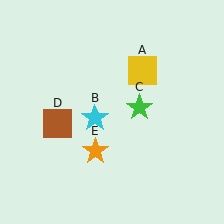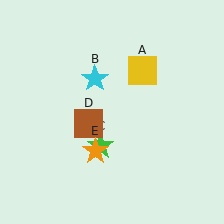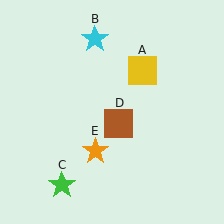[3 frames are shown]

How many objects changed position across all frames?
3 objects changed position: cyan star (object B), green star (object C), brown square (object D).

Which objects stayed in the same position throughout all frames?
Yellow square (object A) and orange star (object E) remained stationary.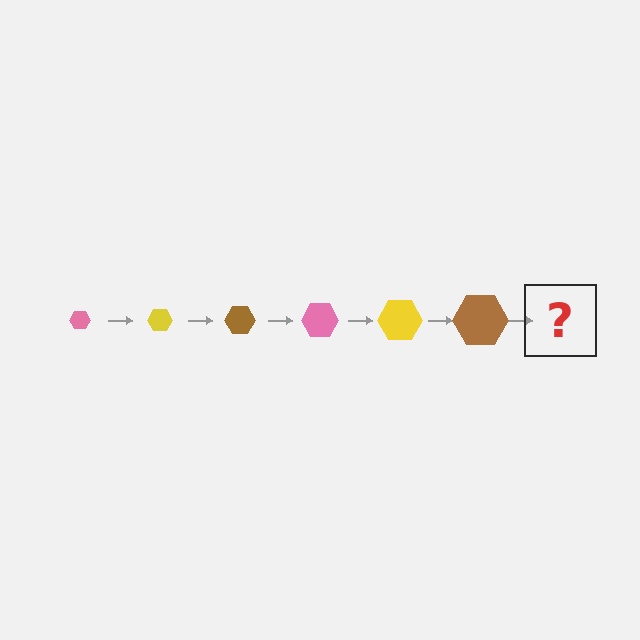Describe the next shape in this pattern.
It should be a pink hexagon, larger than the previous one.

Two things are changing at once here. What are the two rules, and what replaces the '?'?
The two rules are that the hexagon grows larger each step and the color cycles through pink, yellow, and brown. The '?' should be a pink hexagon, larger than the previous one.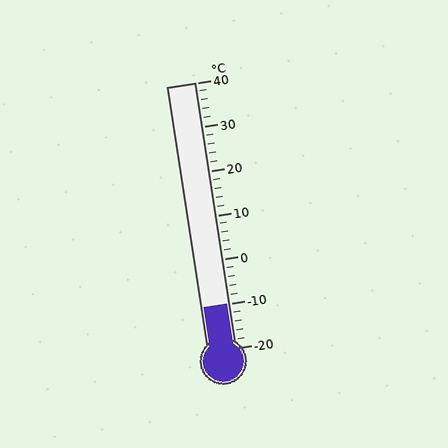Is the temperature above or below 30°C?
The temperature is below 30°C.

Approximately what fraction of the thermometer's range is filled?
The thermometer is filled to approximately 15% of its range.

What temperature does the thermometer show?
The thermometer shows approximately -10°C.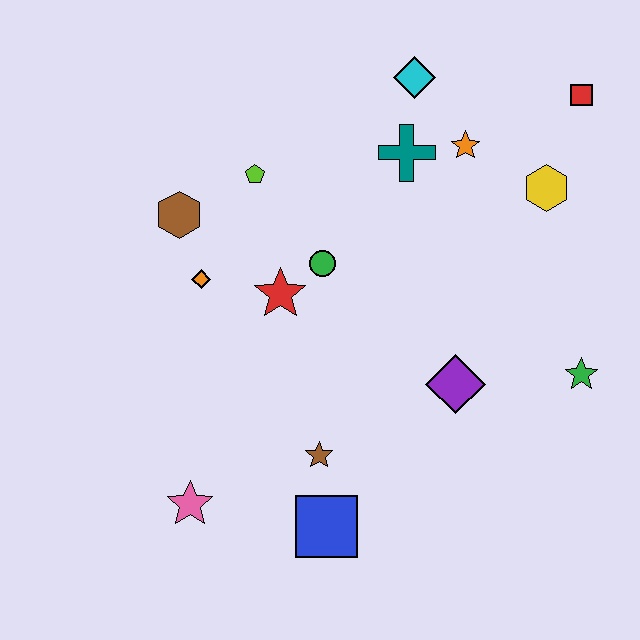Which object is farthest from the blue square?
The red square is farthest from the blue square.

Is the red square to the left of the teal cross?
No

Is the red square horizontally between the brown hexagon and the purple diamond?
No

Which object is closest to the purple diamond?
The green star is closest to the purple diamond.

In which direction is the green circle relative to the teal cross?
The green circle is below the teal cross.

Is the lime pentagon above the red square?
No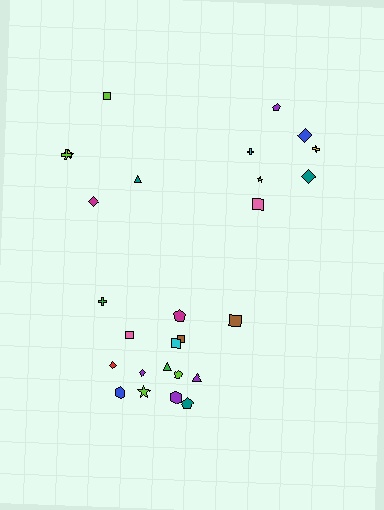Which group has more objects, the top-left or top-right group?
The top-right group.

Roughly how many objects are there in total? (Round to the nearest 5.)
Roughly 25 objects in total.